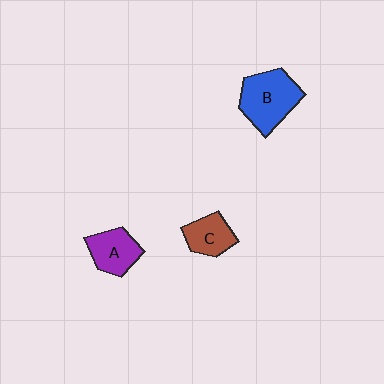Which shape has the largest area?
Shape B (blue).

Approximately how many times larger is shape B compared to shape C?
Approximately 1.7 times.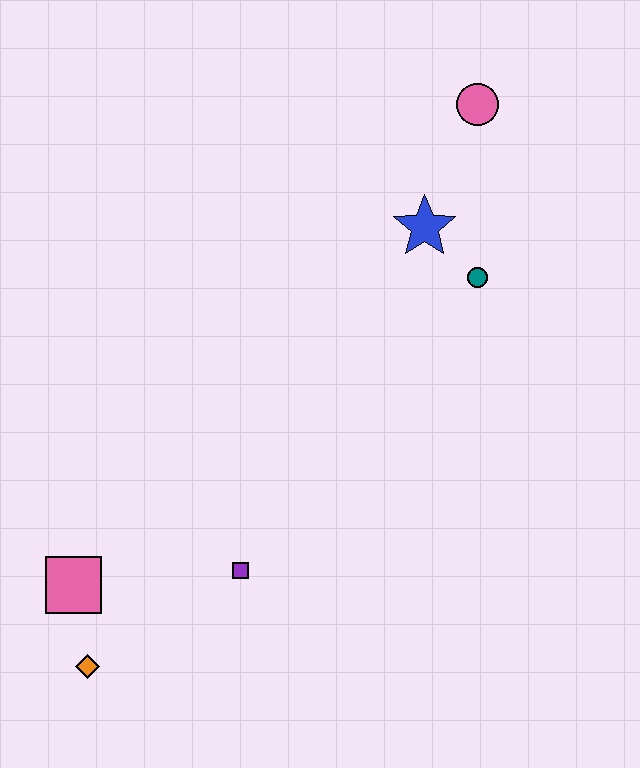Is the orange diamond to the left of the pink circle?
Yes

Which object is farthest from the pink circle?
The orange diamond is farthest from the pink circle.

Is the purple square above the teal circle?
No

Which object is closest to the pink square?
The orange diamond is closest to the pink square.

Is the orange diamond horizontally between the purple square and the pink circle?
No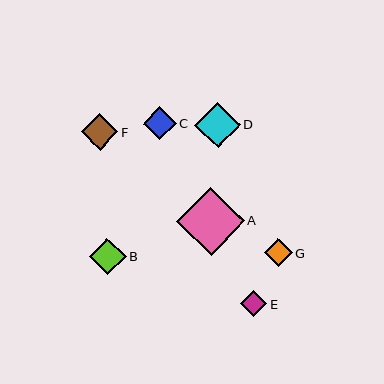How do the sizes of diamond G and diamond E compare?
Diamond G and diamond E are approximately the same size.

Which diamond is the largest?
Diamond A is the largest with a size of approximately 68 pixels.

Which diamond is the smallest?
Diamond E is the smallest with a size of approximately 27 pixels.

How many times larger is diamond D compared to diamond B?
Diamond D is approximately 1.2 times the size of diamond B.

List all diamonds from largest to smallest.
From largest to smallest: A, D, F, B, C, G, E.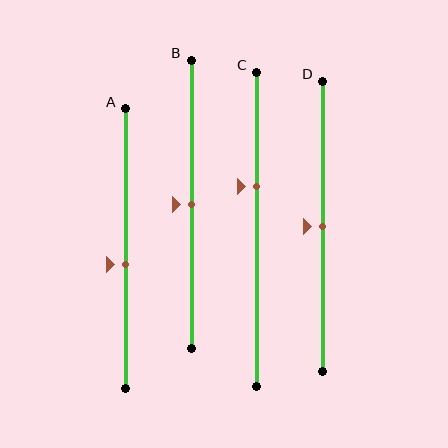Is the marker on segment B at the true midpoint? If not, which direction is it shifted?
Yes, the marker on segment B is at the true midpoint.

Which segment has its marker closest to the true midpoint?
Segment B has its marker closest to the true midpoint.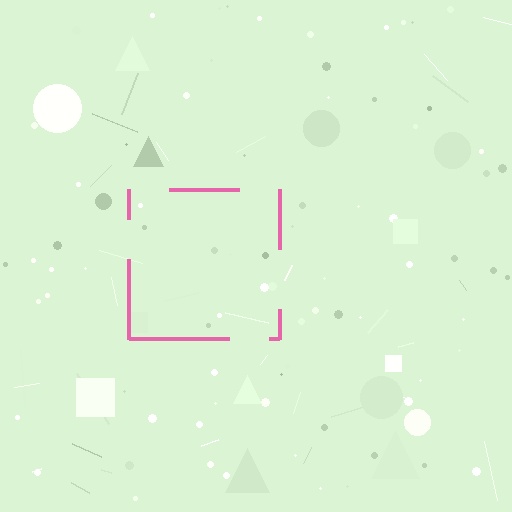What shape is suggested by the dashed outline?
The dashed outline suggests a square.